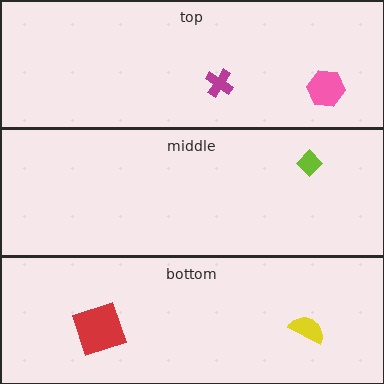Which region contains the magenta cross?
The top region.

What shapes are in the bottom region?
The yellow semicircle, the red square.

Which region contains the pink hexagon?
The top region.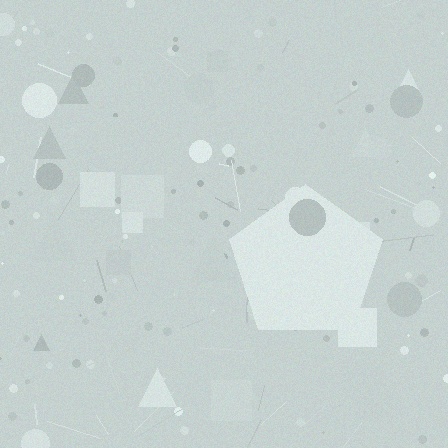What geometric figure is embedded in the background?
A pentagon is embedded in the background.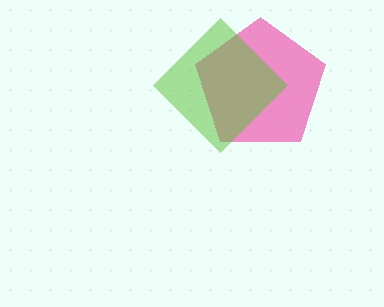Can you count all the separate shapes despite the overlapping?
Yes, there are 2 separate shapes.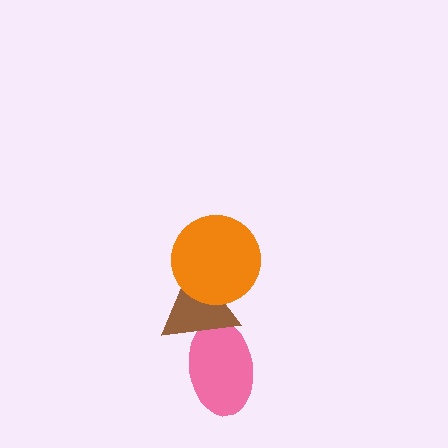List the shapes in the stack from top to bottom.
From top to bottom: the orange circle, the brown triangle, the pink ellipse.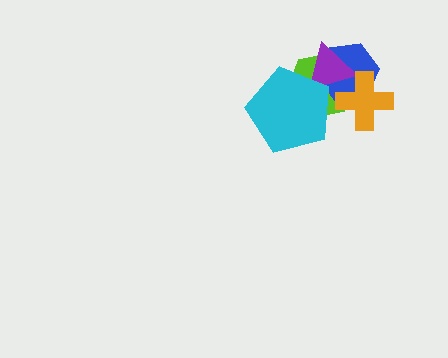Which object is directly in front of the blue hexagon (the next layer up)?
The purple triangle is directly in front of the blue hexagon.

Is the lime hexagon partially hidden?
Yes, it is partially covered by another shape.